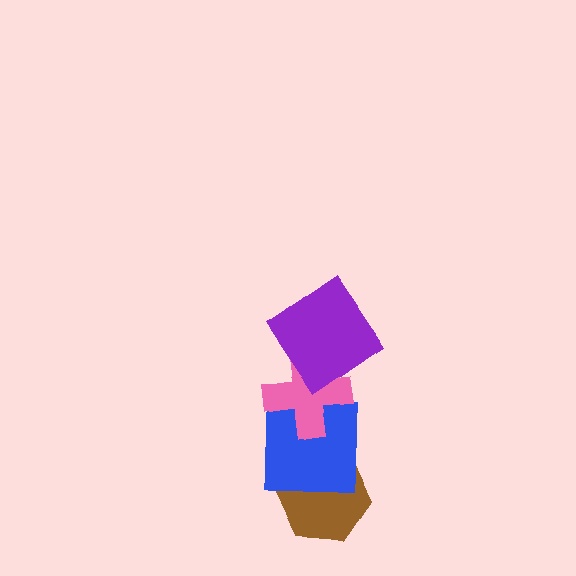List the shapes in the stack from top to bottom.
From top to bottom: the purple diamond, the pink cross, the blue square, the brown hexagon.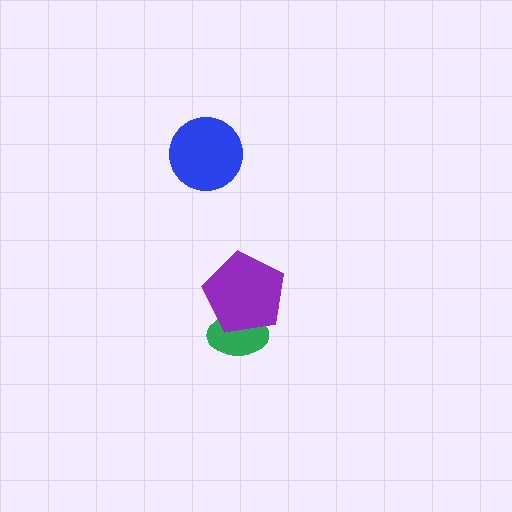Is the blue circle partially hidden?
No, no other shape covers it.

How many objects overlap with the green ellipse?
1 object overlaps with the green ellipse.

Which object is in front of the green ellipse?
The purple pentagon is in front of the green ellipse.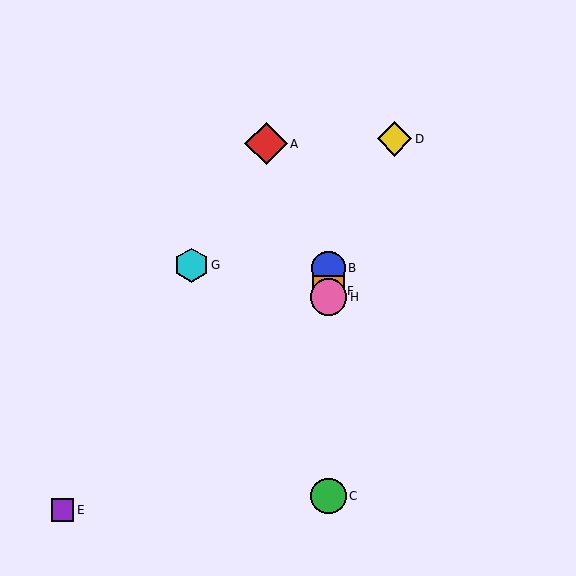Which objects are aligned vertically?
Objects B, C, F, H are aligned vertically.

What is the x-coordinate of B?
Object B is at x≈328.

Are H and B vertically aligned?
Yes, both are at x≈328.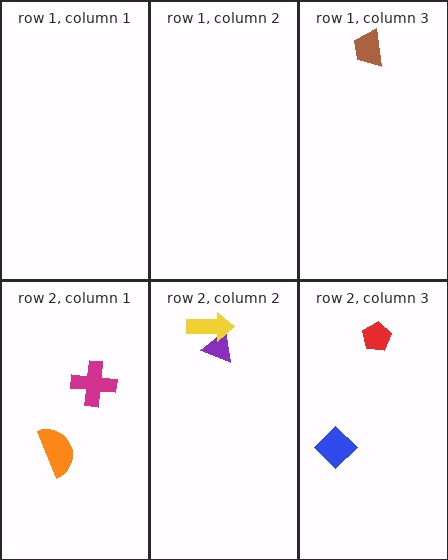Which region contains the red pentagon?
The row 2, column 3 region.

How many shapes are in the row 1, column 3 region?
1.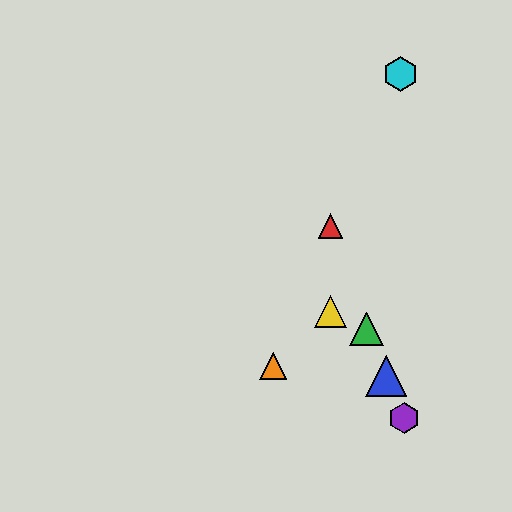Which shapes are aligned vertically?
The red triangle, the yellow triangle are aligned vertically.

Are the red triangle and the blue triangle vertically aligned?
No, the red triangle is at x≈330 and the blue triangle is at x≈386.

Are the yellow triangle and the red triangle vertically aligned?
Yes, both are at x≈330.